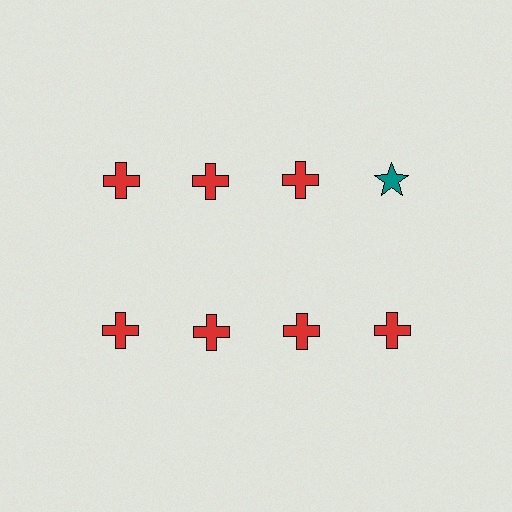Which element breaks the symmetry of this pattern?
The teal star in the top row, second from right column breaks the symmetry. All other shapes are red crosses.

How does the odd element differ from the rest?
It differs in both color (teal instead of red) and shape (star instead of cross).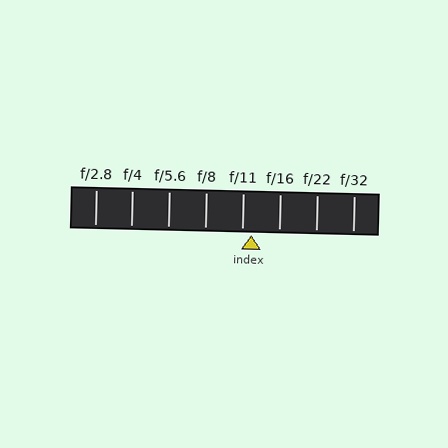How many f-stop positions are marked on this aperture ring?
There are 8 f-stop positions marked.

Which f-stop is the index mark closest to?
The index mark is closest to f/11.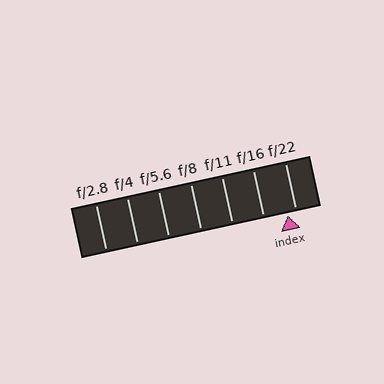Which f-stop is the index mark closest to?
The index mark is closest to f/22.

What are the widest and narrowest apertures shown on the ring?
The widest aperture shown is f/2.8 and the narrowest is f/22.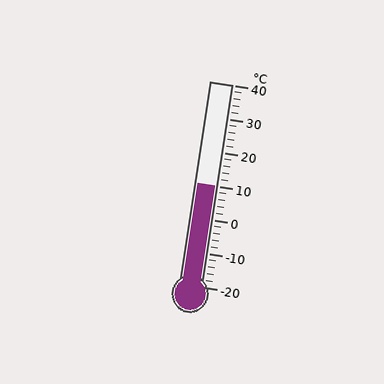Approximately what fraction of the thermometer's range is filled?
The thermometer is filled to approximately 50% of its range.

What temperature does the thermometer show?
The thermometer shows approximately 10°C.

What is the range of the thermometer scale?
The thermometer scale ranges from -20°C to 40°C.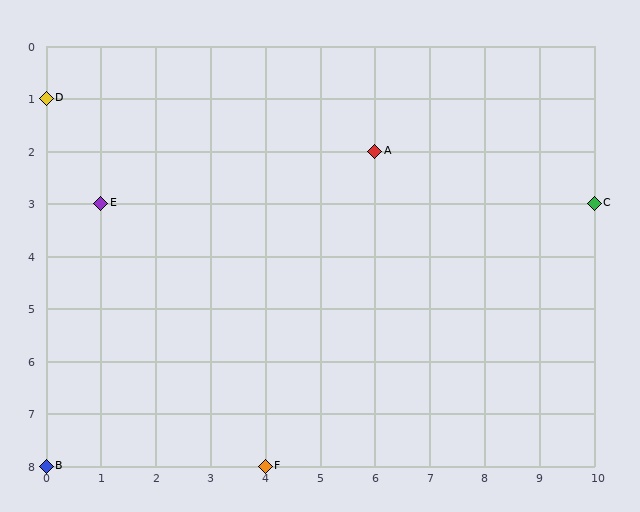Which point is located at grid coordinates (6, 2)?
Point A is at (6, 2).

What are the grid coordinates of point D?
Point D is at grid coordinates (0, 1).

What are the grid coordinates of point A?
Point A is at grid coordinates (6, 2).